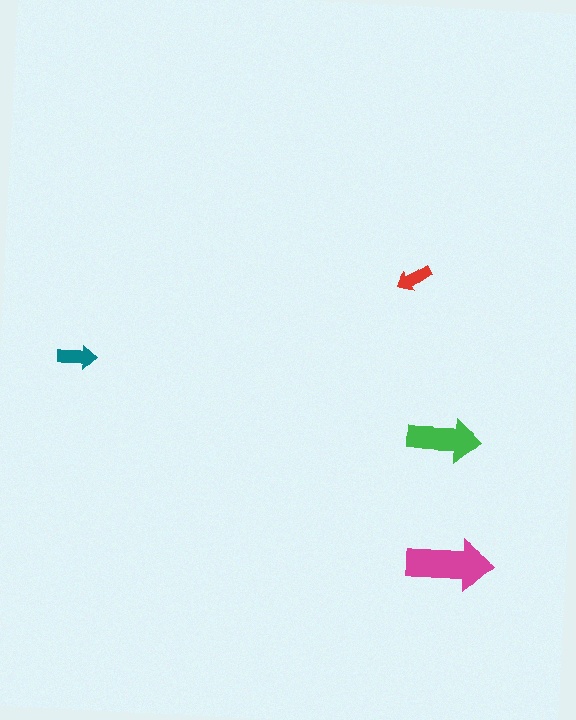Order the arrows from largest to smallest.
the magenta one, the green one, the teal one, the red one.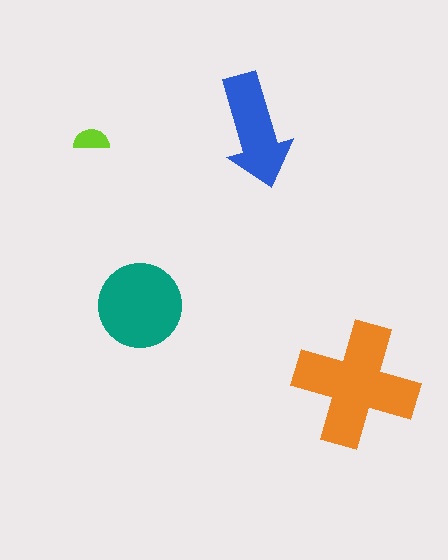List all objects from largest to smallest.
The orange cross, the teal circle, the blue arrow, the lime semicircle.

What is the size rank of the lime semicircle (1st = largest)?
4th.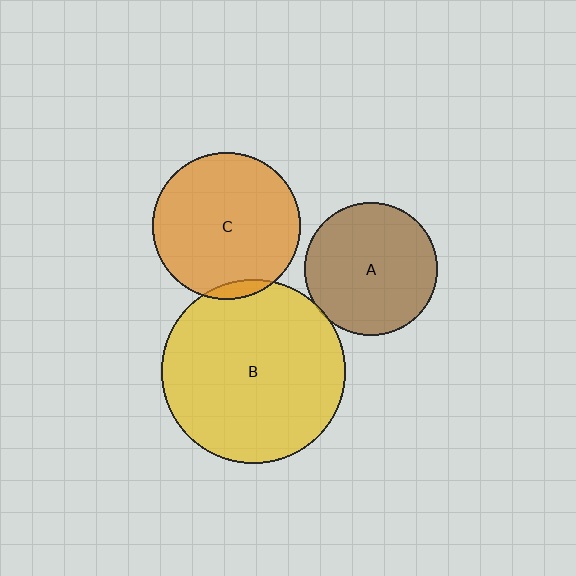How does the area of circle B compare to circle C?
Approximately 1.6 times.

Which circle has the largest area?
Circle B (yellow).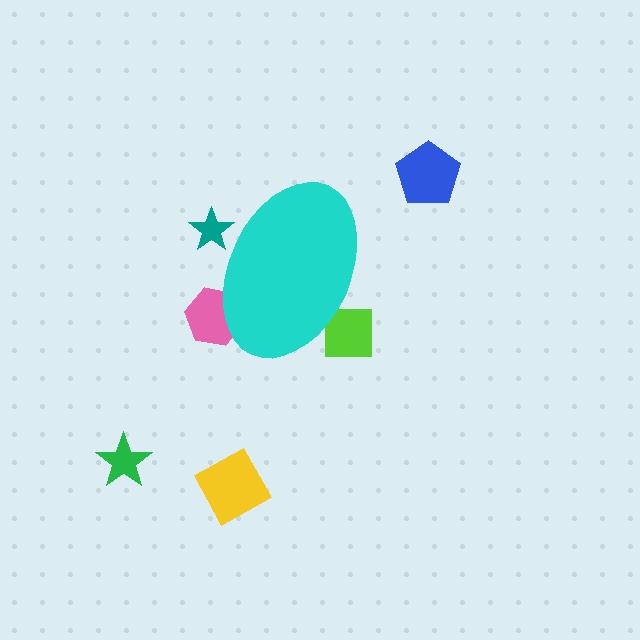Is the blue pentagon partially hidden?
No, the blue pentagon is fully visible.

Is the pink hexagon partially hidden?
Yes, the pink hexagon is partially hidden behind the cyan ellipse.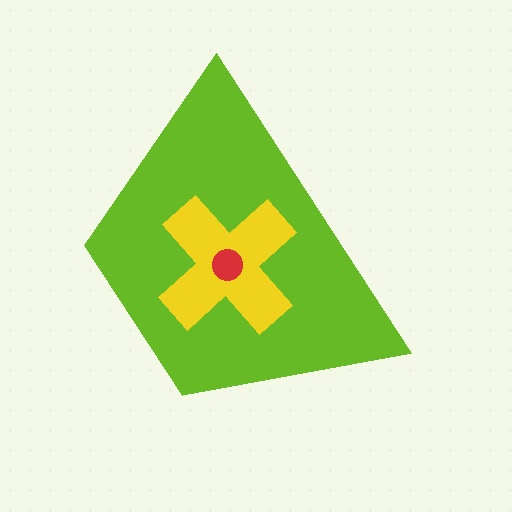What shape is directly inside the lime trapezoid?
The yellow cross.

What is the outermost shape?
The lime trapezoid.